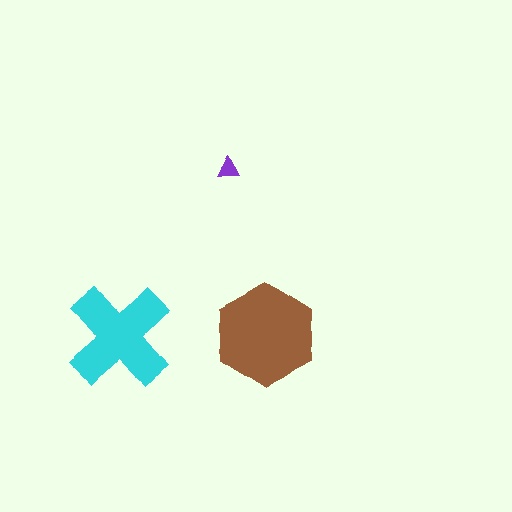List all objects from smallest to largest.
The purple triangle, the cyan cross, the brown hexagon.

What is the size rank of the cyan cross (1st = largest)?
2nd.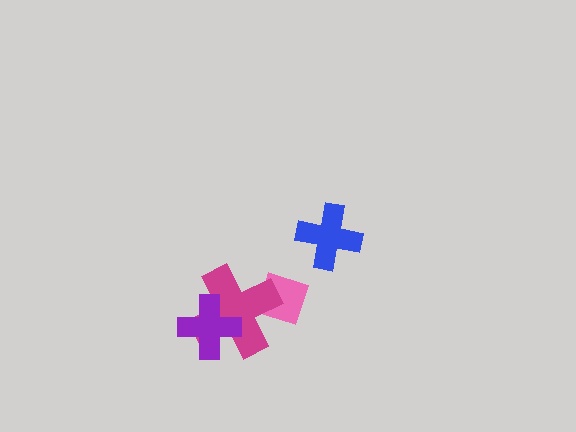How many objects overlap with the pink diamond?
1 object overlaps with the pink diamond.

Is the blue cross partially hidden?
No, no other shape covers it.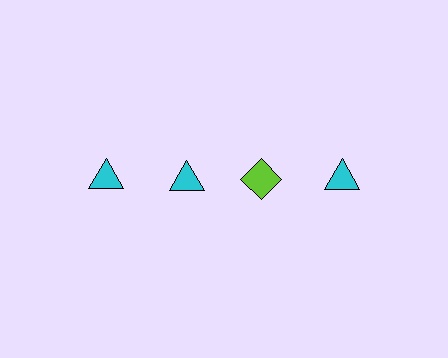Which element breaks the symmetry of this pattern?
The lime diamond in the top row, center column breaks the symmetry. All other shapes are cyan triangles.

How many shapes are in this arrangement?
There are 4 shapes arranged in a grid pattern.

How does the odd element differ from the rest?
It differs in both color (lime instead of cyan) and shape (diamond instead of triangle).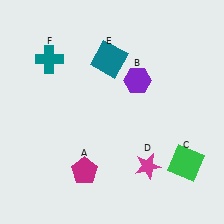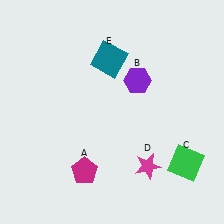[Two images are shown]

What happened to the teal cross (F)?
The teal cross (F) was removed in Image 2. It was in the top-left area of Image 1.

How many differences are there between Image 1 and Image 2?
There is 1 difference between the two images.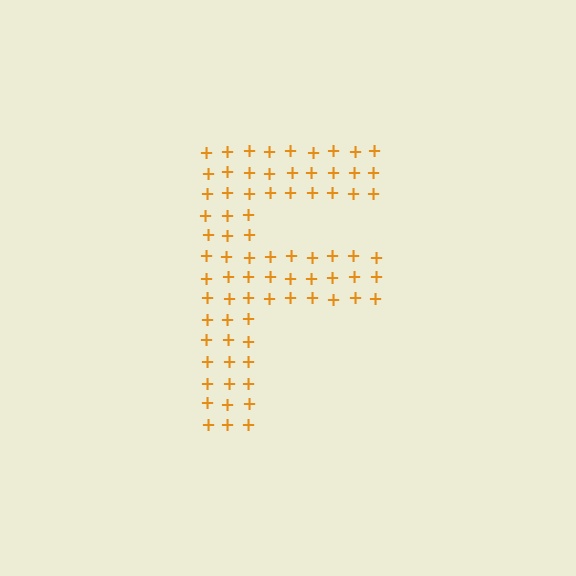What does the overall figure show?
The overall figure shows the letter F.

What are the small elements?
The small elements are plus signs.